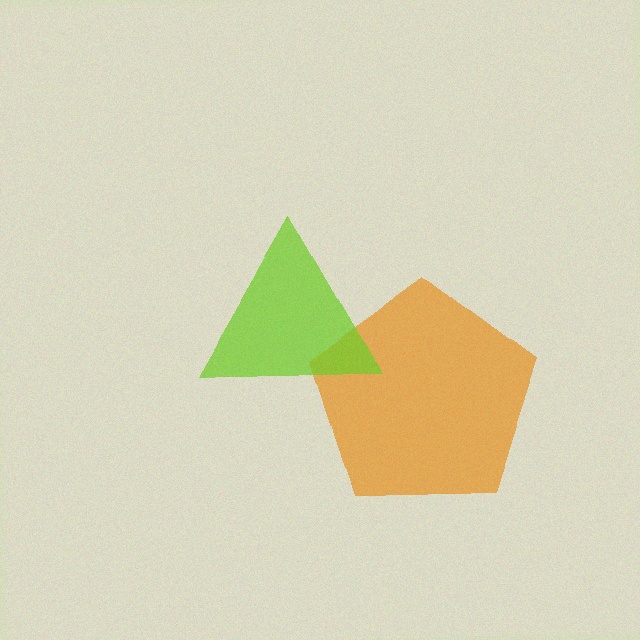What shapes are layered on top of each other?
The layered shapes are: an orange pentagon, a lime triangle.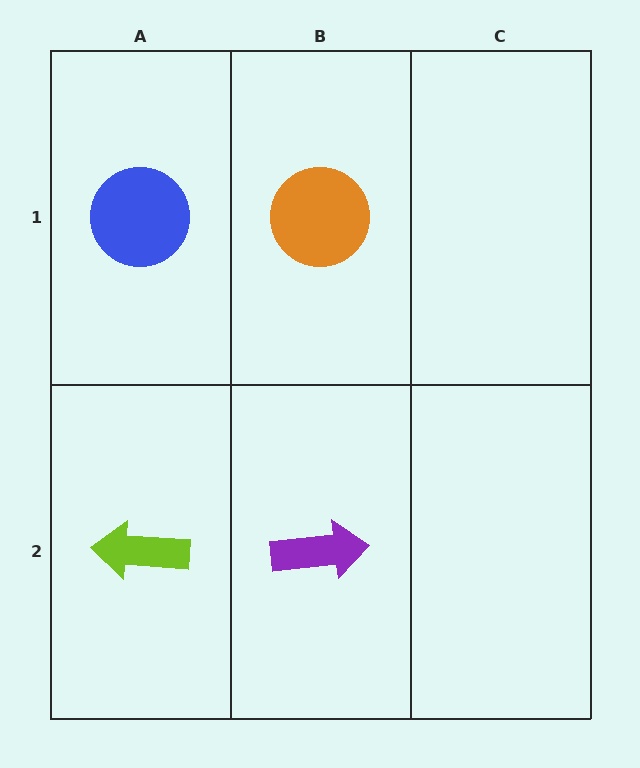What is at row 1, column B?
An orange circle.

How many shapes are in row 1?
2 shapes.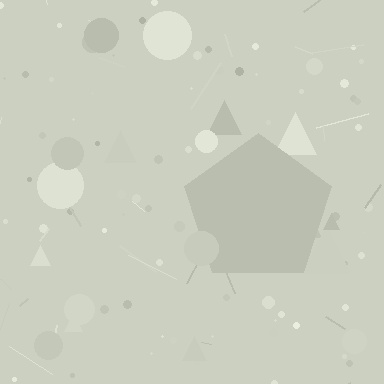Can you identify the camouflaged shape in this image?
The camouflaged shape is a pentagon.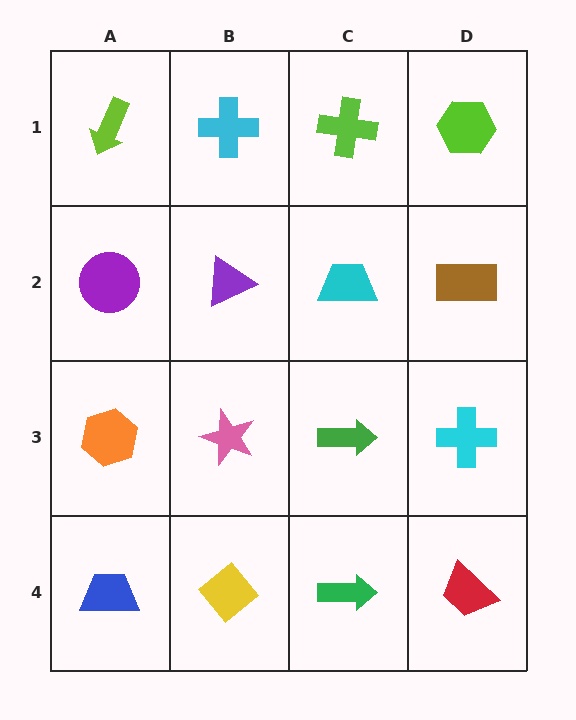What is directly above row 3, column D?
A brown rectangle.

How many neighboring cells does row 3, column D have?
3.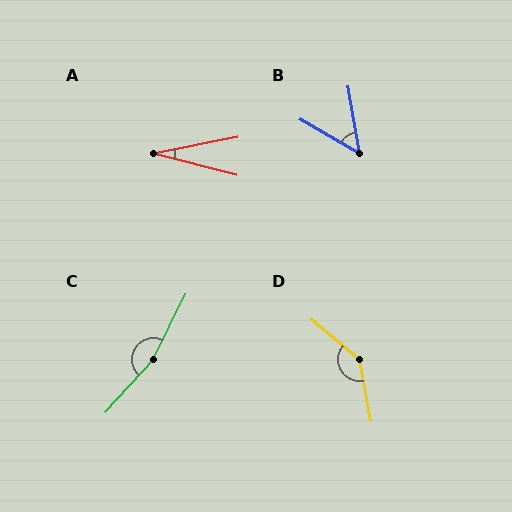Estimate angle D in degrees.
Approximately 141 degrees.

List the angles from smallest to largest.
A (25°), B (50°), D (141°), C (164°).